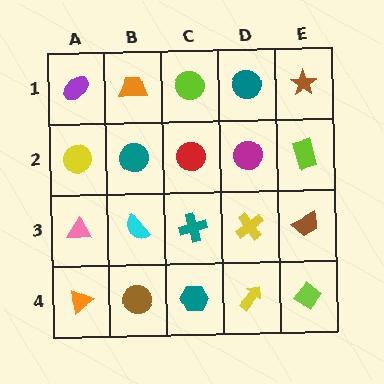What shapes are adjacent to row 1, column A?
A yellow circle (row 2, column A), an orange trapezoid (row 1, column B).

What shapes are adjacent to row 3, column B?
A teal circle (row 2, column B), a brown circle (row 4, column B), a pink triangle (row 3, column A), a teal cross (row 3, column C).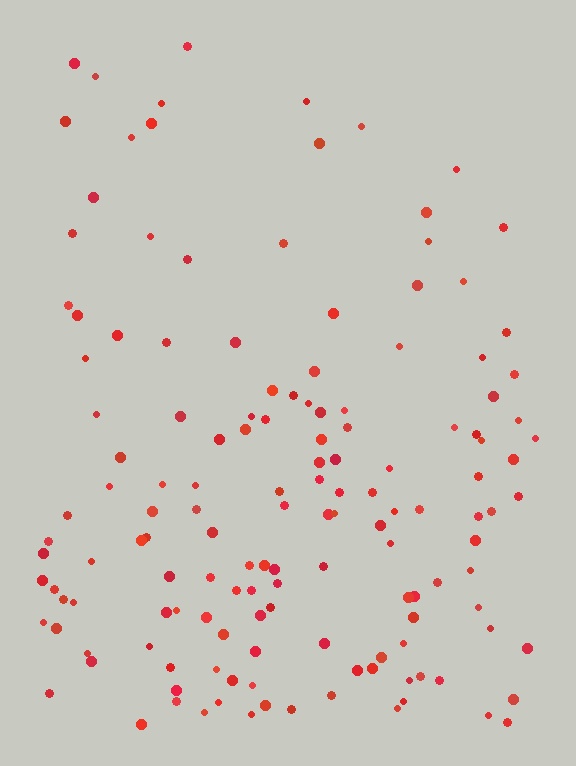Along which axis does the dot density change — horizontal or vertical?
Vertical.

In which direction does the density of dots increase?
From top to bottom, with the bottom side densest.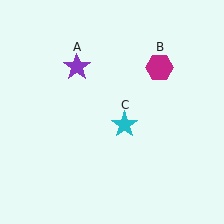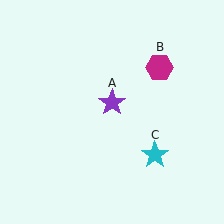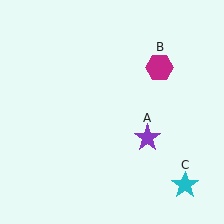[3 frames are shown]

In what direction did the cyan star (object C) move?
The cyan star (object C) moved down and to the right.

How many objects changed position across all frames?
2 objects changed position: purple star (object A), cyan star (object C).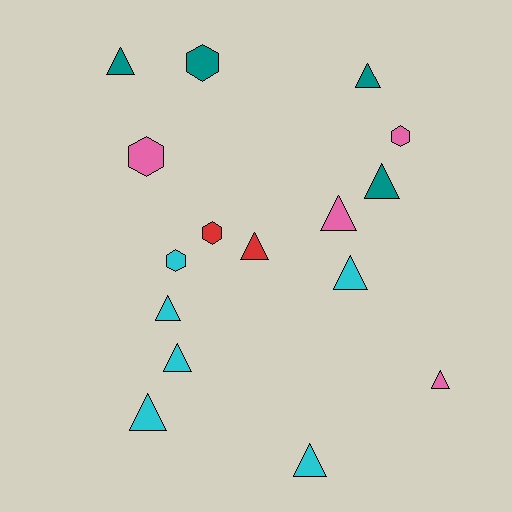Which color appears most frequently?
Cyan, with 6 objects.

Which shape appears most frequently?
Triangle, with 11 objects.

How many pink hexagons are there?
There are 2 pink hexagons.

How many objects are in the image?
There are 16 objects.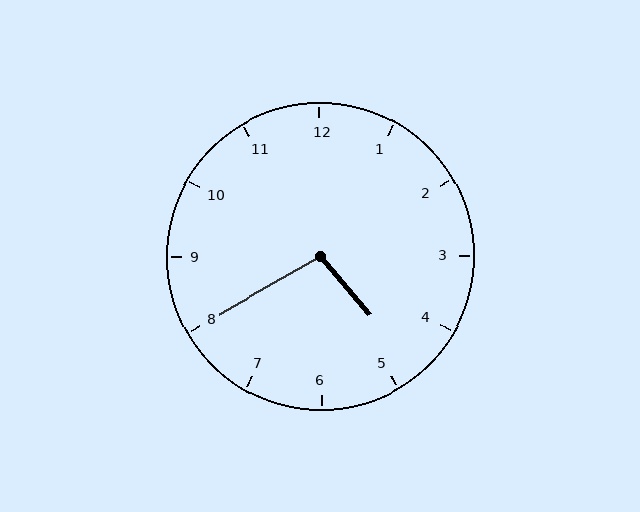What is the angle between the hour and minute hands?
Approximately 100 degrees.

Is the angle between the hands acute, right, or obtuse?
It is obtuse.